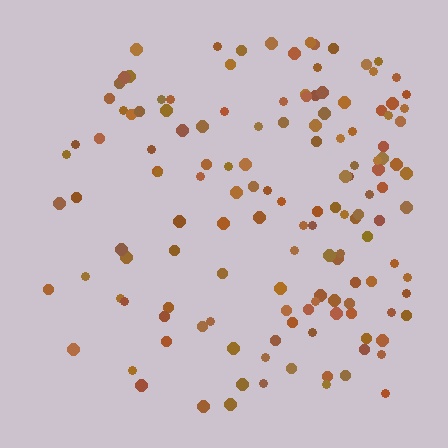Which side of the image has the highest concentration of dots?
The right.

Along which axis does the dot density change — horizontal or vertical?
Horizontal.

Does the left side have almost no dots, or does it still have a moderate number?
Still a moderate number, just noticeably fewer than the right.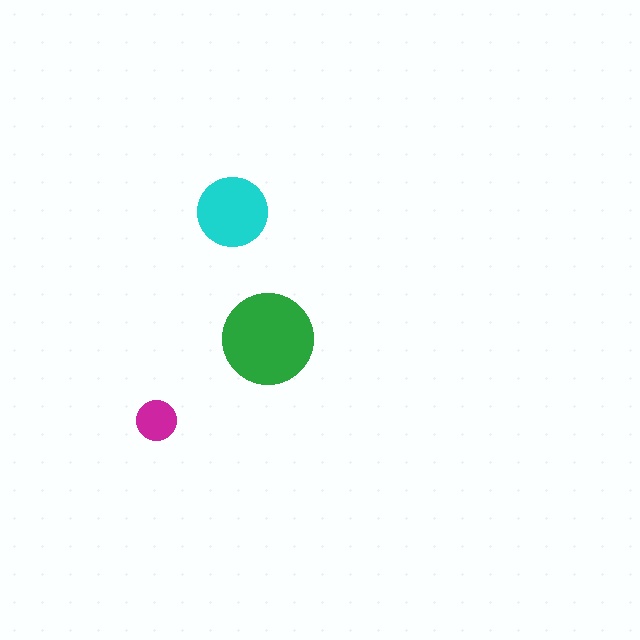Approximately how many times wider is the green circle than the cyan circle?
About 1.5 times wider.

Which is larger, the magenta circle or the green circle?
The green one.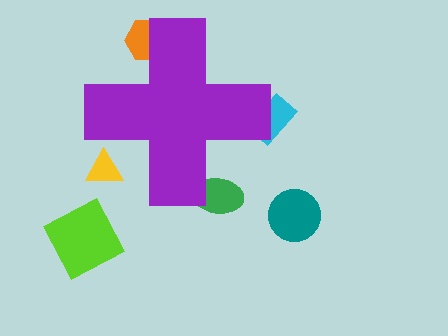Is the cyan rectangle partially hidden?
Yes, the cyan rectangle is partially hidden behind the purple cross.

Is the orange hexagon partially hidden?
Yes, the orange hexagon is partially hidden behind the purple cross.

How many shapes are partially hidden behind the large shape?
4 shapes are partially hidden.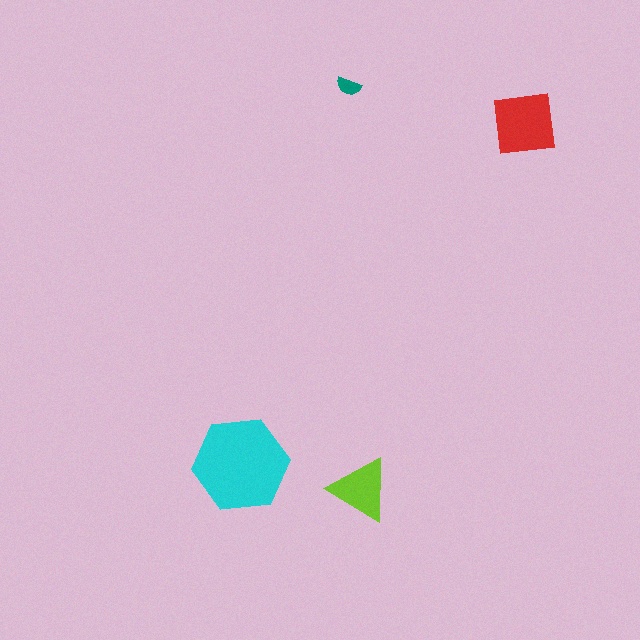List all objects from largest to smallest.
The cyan hexagon, the red square, the lime triangle, the teal semicircle.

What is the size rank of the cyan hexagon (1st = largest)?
1st.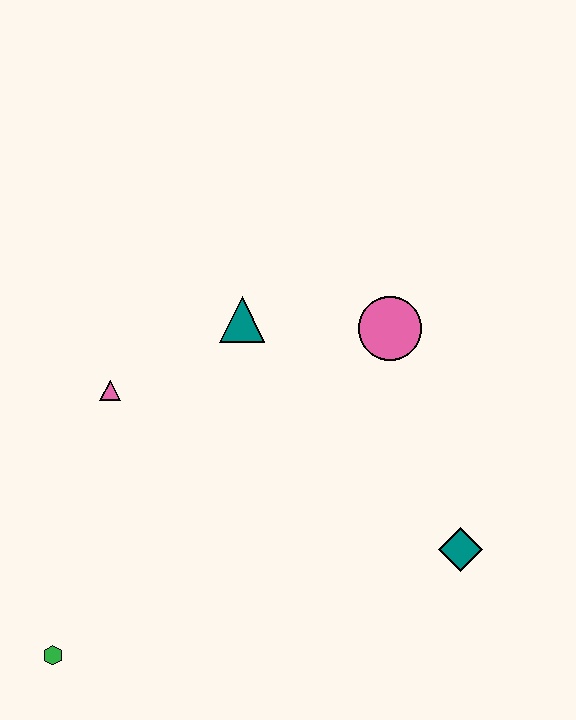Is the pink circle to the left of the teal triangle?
No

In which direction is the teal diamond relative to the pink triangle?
The teal diamond is to the right of the pink triangle.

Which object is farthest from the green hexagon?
The pink circle is farthest from the green hexagon.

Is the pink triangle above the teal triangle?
No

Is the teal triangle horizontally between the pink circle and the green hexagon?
Yes